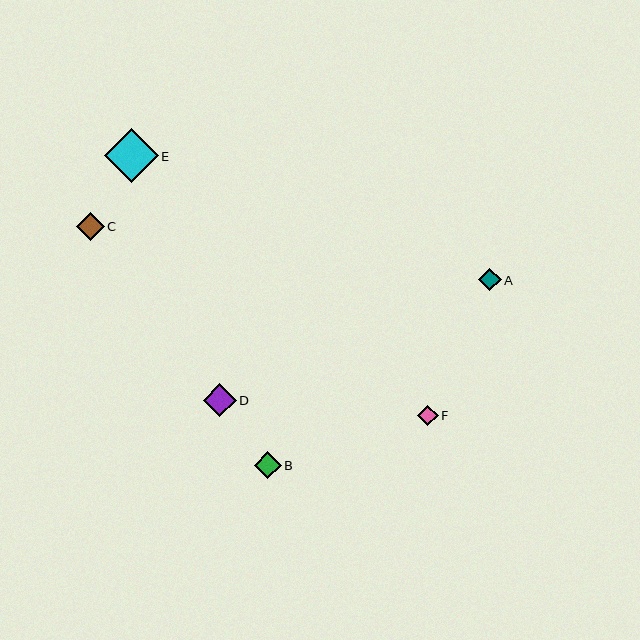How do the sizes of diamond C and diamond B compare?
Diamond C and diamond B are approximately the same size.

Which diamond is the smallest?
Diamond F is the smallest with a size of approximately 21 pixels.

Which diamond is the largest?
Diamond E is the largest with a size of approximately 54 pixels.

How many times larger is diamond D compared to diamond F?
Diamond D is approximately 1.6 times the size of diamond F.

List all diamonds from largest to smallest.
From largest to smallest: E, D, C, B, A, F.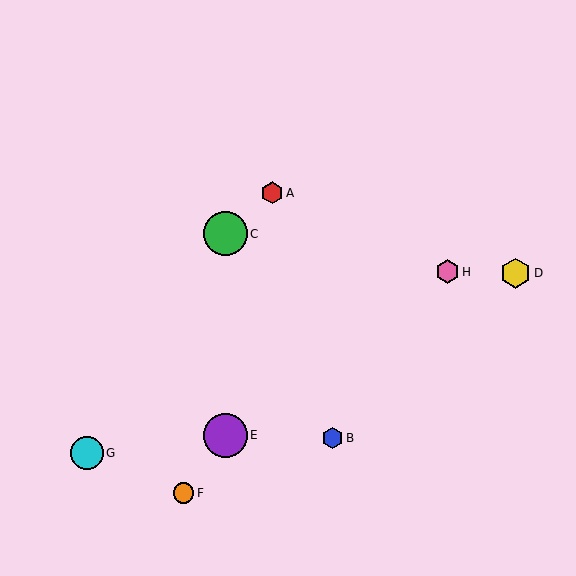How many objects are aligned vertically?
2 objects (C, E) are aligned vertically.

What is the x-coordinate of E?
Object E is at x≈225.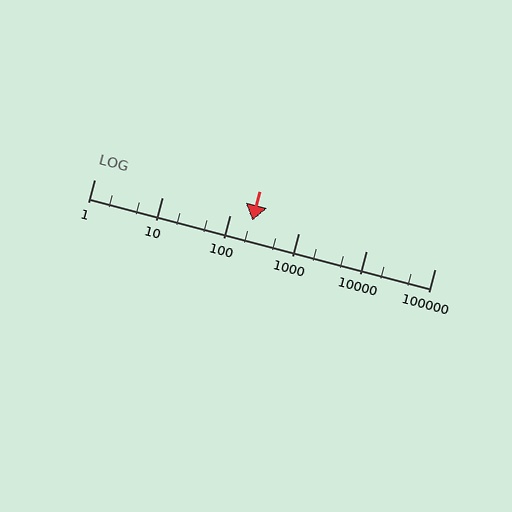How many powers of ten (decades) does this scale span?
The scale spans 5 decades, from 1 to 100000.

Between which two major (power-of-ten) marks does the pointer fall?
The pointer is between 100 and 1000.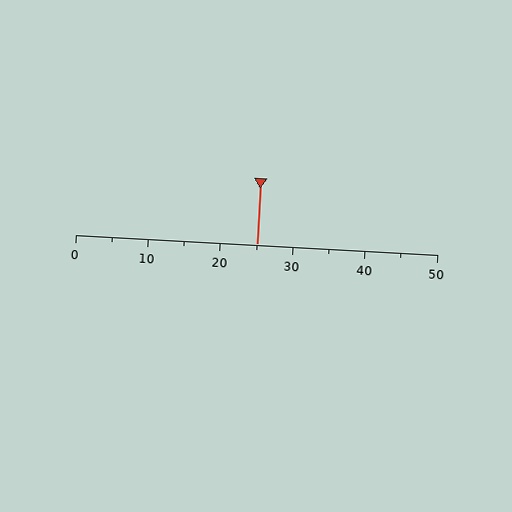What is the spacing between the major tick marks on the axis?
The major ticks are spaced 10 apart.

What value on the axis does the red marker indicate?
The marker indicates approximately 25.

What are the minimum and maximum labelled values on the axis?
The axis runs from 0 to 50.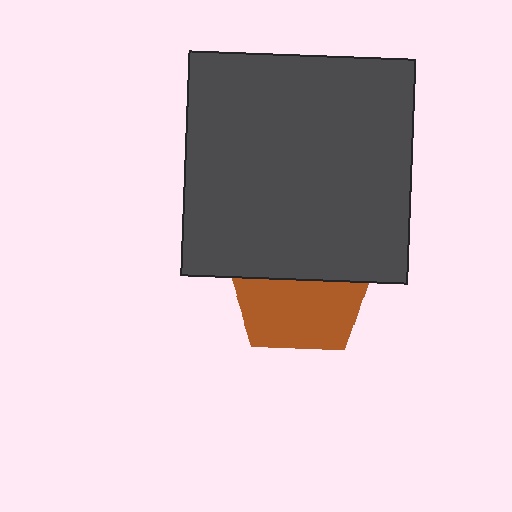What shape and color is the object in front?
The object in front is a dark gray rectangle.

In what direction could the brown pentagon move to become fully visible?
The brown pentagon could move down. That would shift it out from behind the dark gray rectangle entirely.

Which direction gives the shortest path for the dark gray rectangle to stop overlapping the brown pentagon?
Moving up gives the shortest separation.